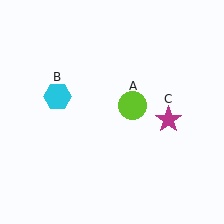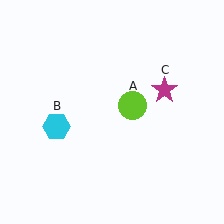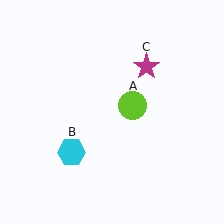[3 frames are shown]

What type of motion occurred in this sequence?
The cyan hexagon (object B), magenta star (object C) rotated counterclockwise around the center of the scene.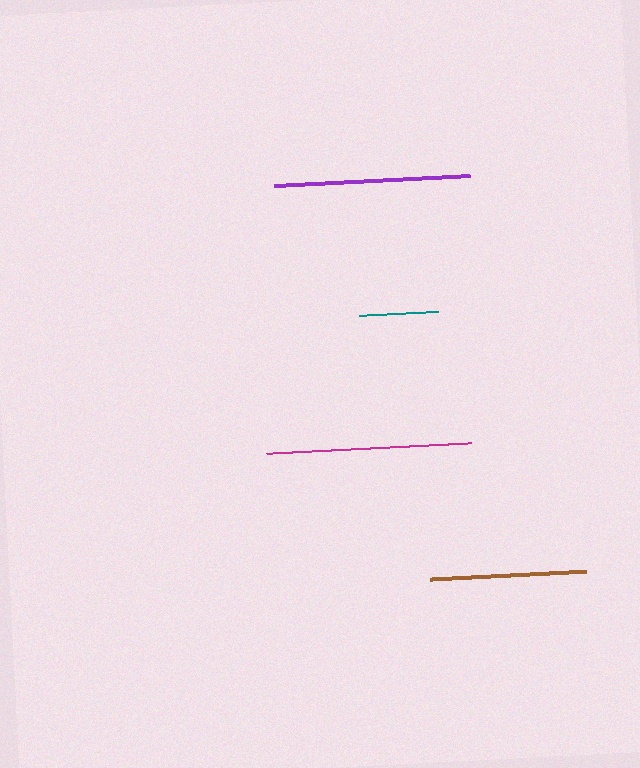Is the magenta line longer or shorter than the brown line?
The magenta line is longer than the brown line.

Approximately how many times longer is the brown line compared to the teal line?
The brown line is approximately 1.9 times the length of the teal line.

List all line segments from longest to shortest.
From longest to shortest: magenta, purple, brown, teal.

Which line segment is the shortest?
The teal line is the shortest at approximately 80 pixels.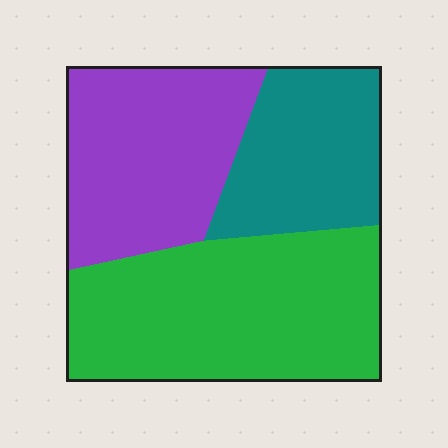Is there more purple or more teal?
Purple.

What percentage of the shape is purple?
Purple takes up about one third (1/3) of the shape.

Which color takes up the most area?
Green, at roughly 45%.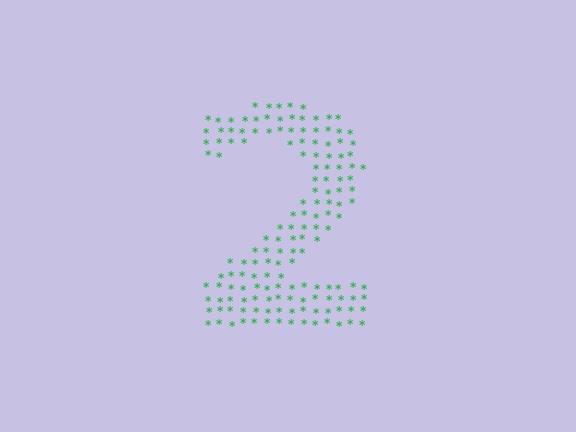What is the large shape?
The large shape is the digit 2.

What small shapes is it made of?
It is made of small asterisks.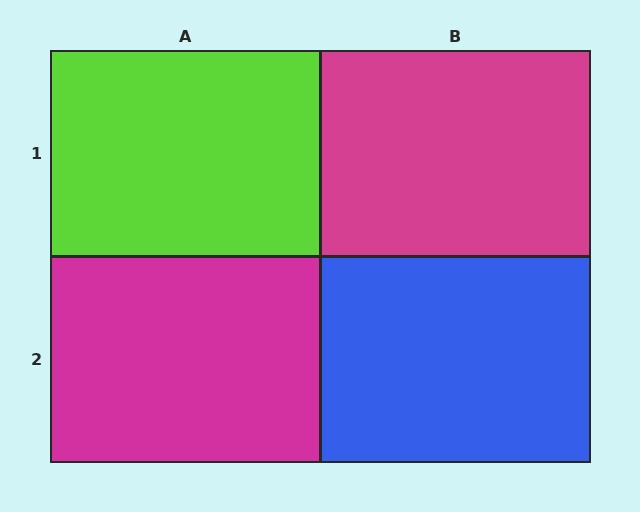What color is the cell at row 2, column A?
Magenta.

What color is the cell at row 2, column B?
Blue.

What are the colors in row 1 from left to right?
Lime, magenta.